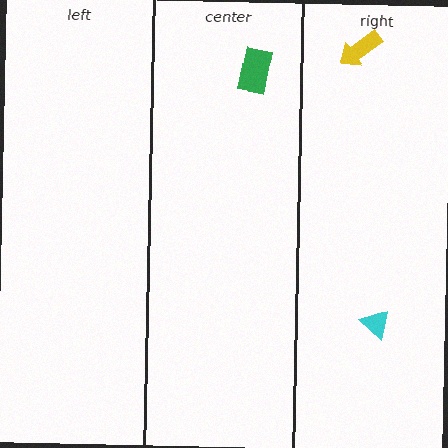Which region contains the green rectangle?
The center region.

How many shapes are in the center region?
1.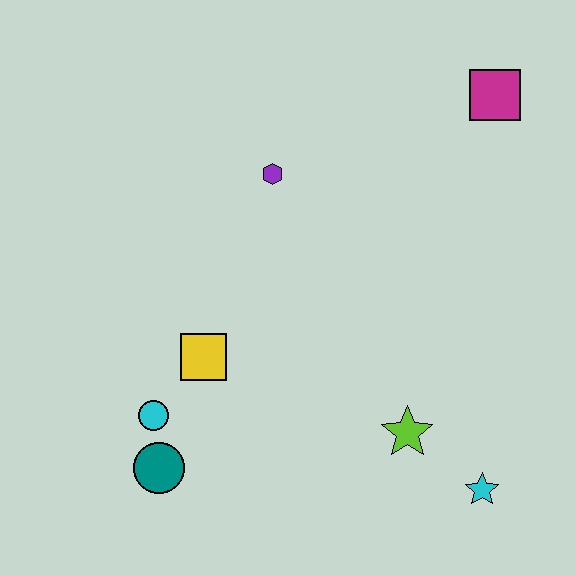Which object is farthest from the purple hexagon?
The cyan star is farthest from the purple hexagon.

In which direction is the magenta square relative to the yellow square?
The magenta square is to the right of the yellow square.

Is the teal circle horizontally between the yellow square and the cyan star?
No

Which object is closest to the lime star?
The cyan star is closest to the lime star.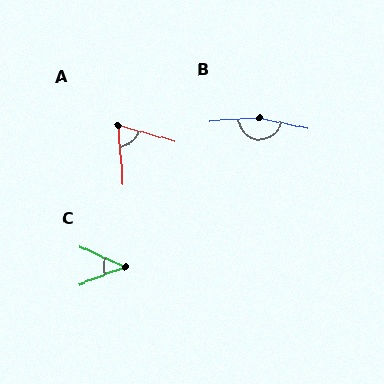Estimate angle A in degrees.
Approximately 71 degrees.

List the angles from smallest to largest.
C (44°), A (71°), B (164°).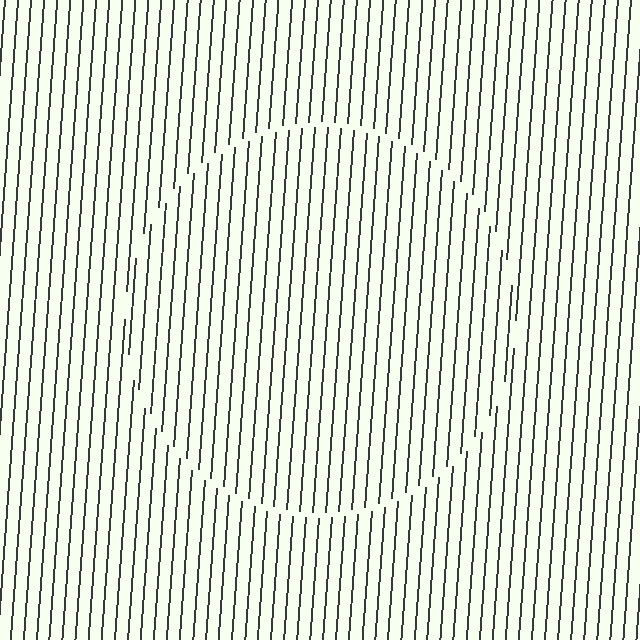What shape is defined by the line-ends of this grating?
An illusory circle. The interior of the shape contains the same grating, shifted by half a period — the contour is defined by the phase discontinuity where line-ends from the inner and outer gratings abut.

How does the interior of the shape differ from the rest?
The interior of the shape contains the same grating, shifted by half a period — the contour is defined by the phase discontinuity where line-ends from the inner and outer gratings abut.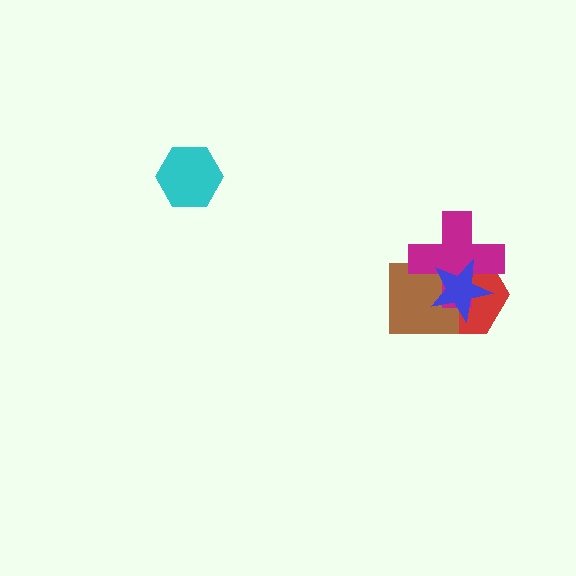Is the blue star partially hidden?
No, no other shape covers it.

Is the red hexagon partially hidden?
Yes, it is partially covered by another shape.